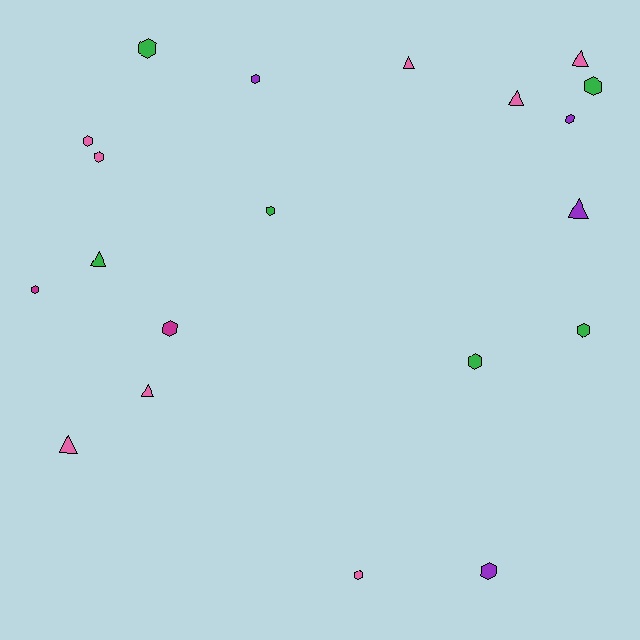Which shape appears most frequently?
Hexagon, with 13 objects.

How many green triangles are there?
There is 1 green triangle.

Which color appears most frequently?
Pink, with 8 objects.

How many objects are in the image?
There are 20 objects.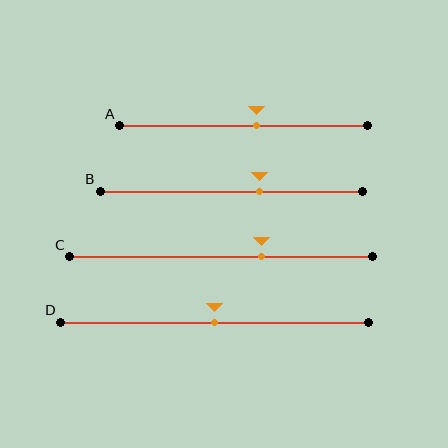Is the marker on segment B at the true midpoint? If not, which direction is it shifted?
No, the marker on segment B is shifted to the right by about 11% of the segment length.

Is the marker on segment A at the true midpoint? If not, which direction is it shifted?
No, the marker on segment A is shifted to the right by about 5% of the segment length.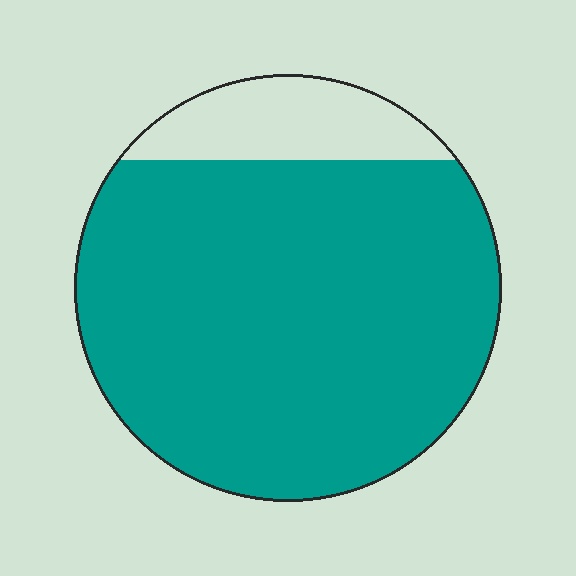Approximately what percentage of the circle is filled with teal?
Approximately 85%.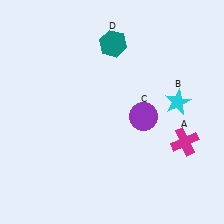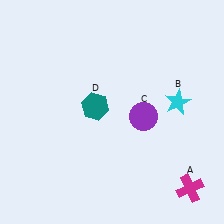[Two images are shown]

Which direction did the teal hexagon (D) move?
The teal hexagon (D) moved down.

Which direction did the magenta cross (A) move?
The magenta cross (A) moved down.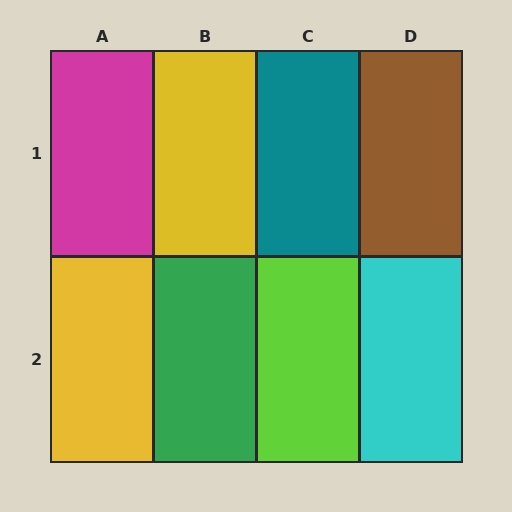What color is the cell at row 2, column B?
Green.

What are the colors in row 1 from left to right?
Magenta, yellow, teal, brown.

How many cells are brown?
1 cell is brown.